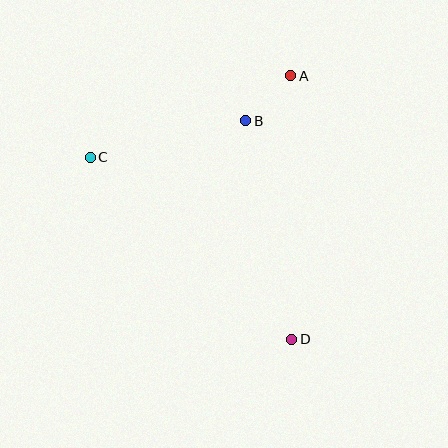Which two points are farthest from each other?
Points C and D are farthest from each other.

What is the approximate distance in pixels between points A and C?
The distance between A and C is approximately 217 pixels.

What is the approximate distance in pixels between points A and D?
The distance between A and D is approximately 264 pixels.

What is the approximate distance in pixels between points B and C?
The distance between B and C is approximately 160 pixels.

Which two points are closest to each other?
Points A and B are closest to each other.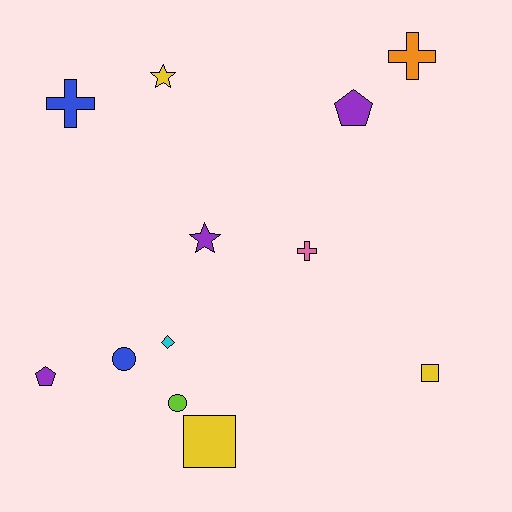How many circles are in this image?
There are 2 circles.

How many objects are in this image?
There are 12 objects.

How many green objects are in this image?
There are no green objects.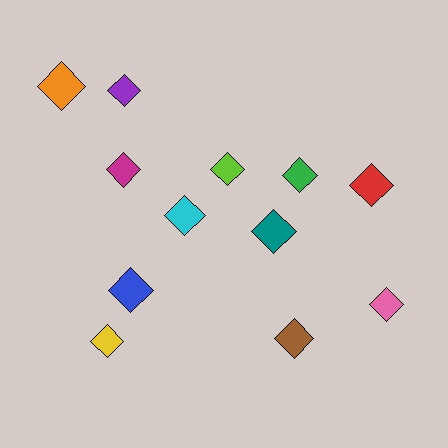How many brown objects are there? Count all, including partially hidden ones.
There is 1 brown object.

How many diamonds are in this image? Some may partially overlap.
There are 12 diamonds.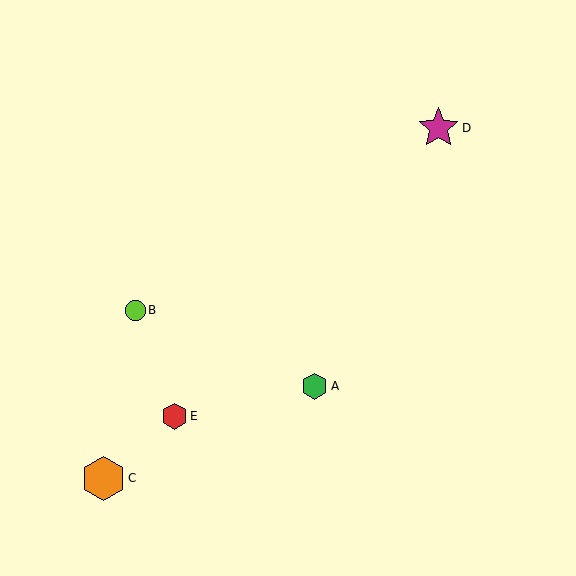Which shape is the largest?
The orange hexagon (labeled C) is the largest.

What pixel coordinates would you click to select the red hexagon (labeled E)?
Click at (174, 416) to select the red hexagon E.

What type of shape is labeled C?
Shape C is an orange hexagon.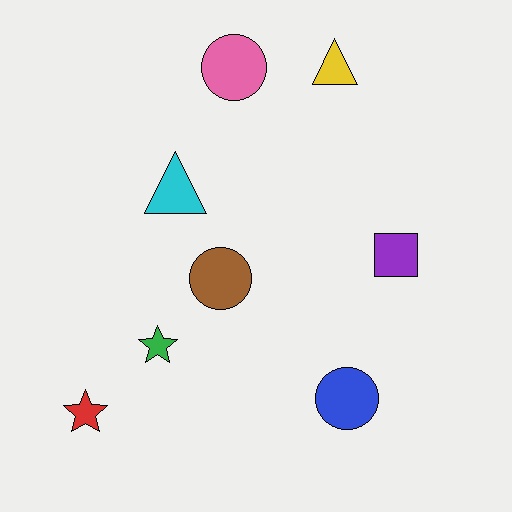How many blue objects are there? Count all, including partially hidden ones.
There is 1 blue object.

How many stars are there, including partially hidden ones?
There are 2 stars.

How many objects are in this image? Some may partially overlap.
There are 8 objects.